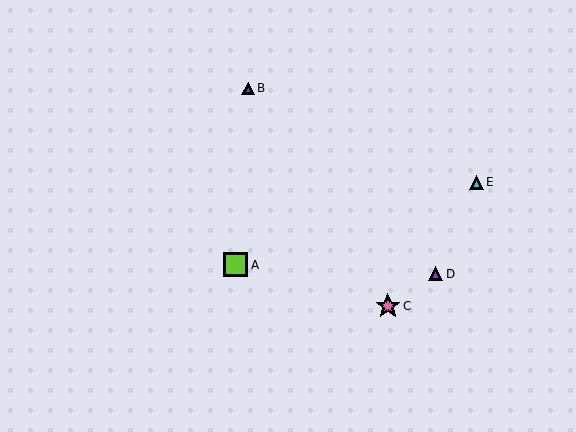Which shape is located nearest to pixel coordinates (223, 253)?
The lime square (labeled A) at (235, 265) is nearest to that location.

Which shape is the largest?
The pink star (labeled C) is the largest.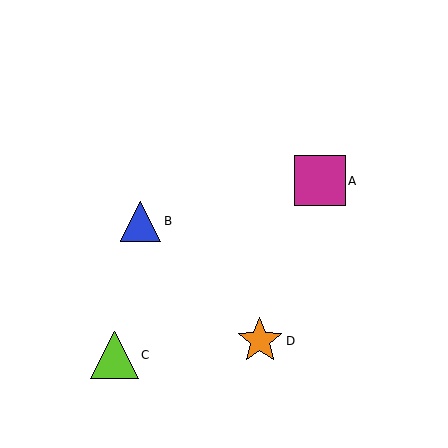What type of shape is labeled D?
Shape D is an orange star.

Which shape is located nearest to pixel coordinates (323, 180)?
The magenta square (labeled A) at (320, 181) is nearest to that location.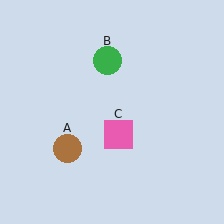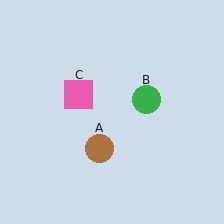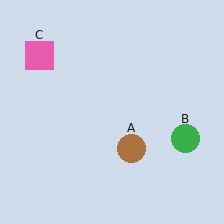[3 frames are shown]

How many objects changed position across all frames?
3 objects changed position: brown circle (object A), green circle (object B), pink square (object C).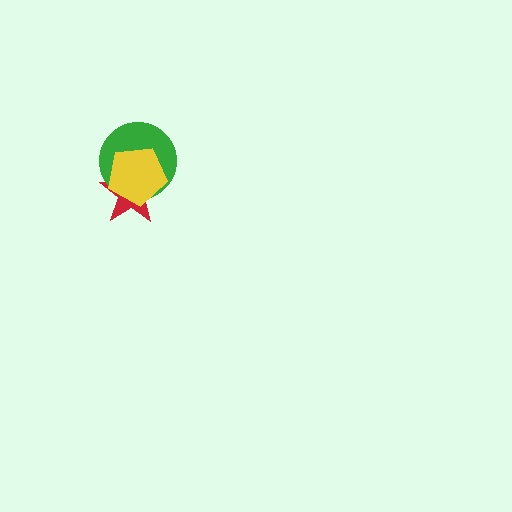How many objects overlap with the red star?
2 objects overlap with the red star.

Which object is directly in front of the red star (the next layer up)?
The green circle is directly in front of the red star.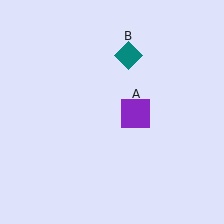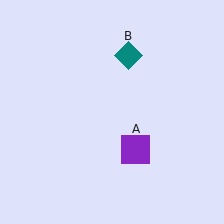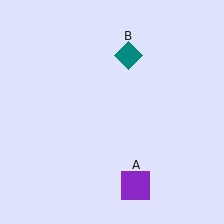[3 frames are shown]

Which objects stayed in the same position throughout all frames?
Teal diamond (object B) remained stationary.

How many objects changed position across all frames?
1 object changed position: purple square (object A).